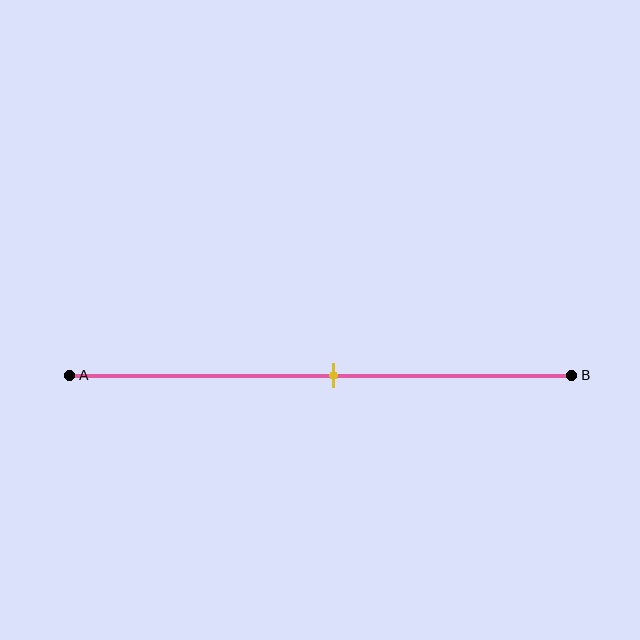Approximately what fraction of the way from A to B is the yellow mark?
The yellow mark is approximately 55% of the way from A to B.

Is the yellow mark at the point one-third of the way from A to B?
No, the mark is at about 55% from A, not at the 33% one-third point.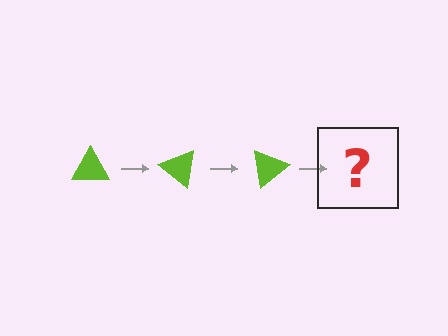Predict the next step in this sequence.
The next step is a lime triangle rotated 120 degrees.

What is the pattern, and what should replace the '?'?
The pattern is that the triangle rotates 40 degrees each step. The '?' should be a lime triangle rotated 120 degrees.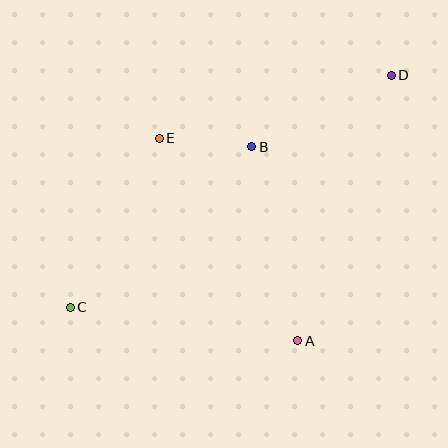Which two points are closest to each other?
Points B and E are closest to each other.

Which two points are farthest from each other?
Points C and D are farthest from each other.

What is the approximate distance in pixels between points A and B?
The distance between A and B is approximately 199 pixels.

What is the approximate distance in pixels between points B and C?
The distance between B and C is approximately 243 pixels.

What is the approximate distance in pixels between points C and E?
The distance between C and E is approximately 191 pixels.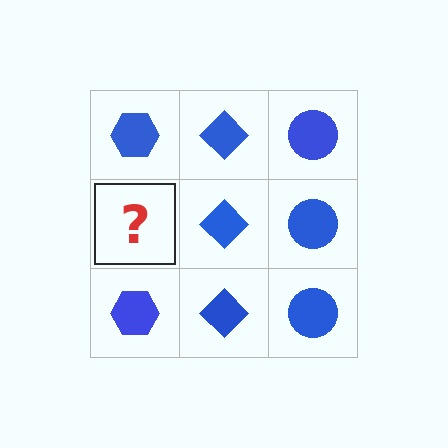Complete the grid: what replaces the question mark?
The question mark should be replaced with a blue hexagon.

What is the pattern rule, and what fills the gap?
The rule is that each column has a consistent shape. The gap should be filled with a blue hexagon.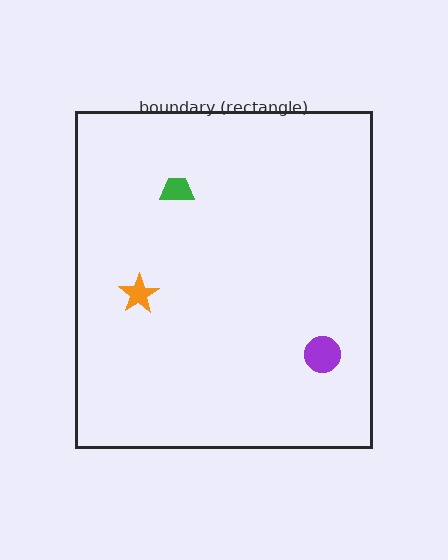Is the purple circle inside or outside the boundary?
Inside.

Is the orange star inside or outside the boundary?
Inside.